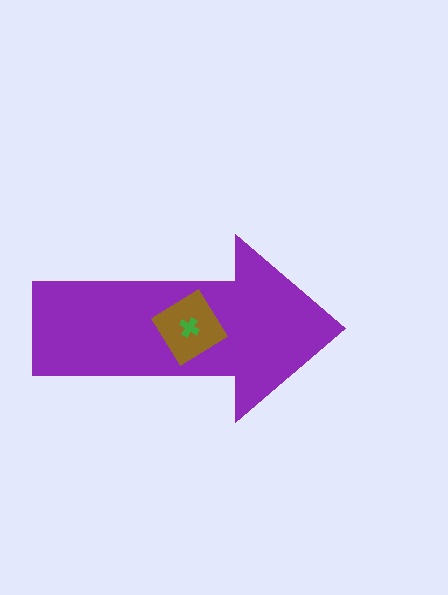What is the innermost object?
The green cross.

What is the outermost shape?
The purple arrow.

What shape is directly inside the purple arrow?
The brown diamond.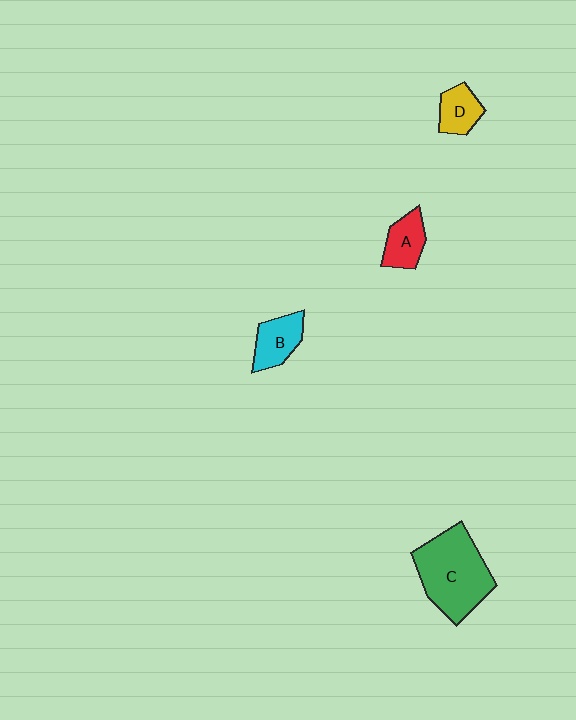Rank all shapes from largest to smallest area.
From largest to smallest: C (green), B (cyan), A (red), D (yellow).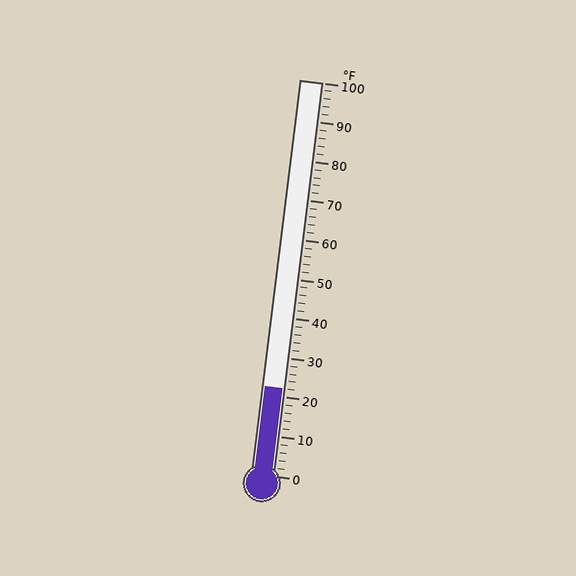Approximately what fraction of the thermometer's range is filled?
The thermometer is filled to approximately 20% of its range.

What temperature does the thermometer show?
The thermometer shows approximately 22°F.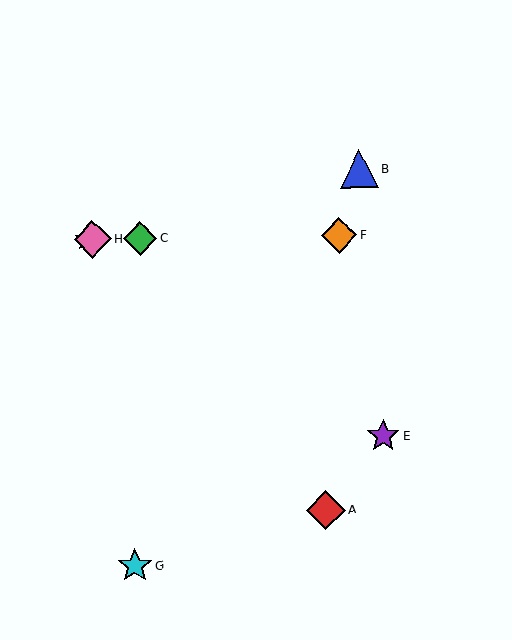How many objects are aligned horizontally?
4 objects (C, D, F, H) are aligned horizontally.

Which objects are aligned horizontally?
Objects C, D, F, H are aligned horizontally.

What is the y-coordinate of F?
Object F is at y≈235.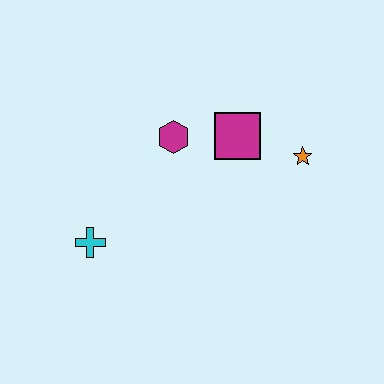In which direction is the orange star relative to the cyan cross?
The orange star is to the right of the cyan cross.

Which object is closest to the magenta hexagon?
The magenta square is closest to the magenta hexagon.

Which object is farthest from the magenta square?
The cyan cross is farthest from the magenta square.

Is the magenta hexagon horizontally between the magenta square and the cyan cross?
Yes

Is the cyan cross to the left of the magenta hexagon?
Yes